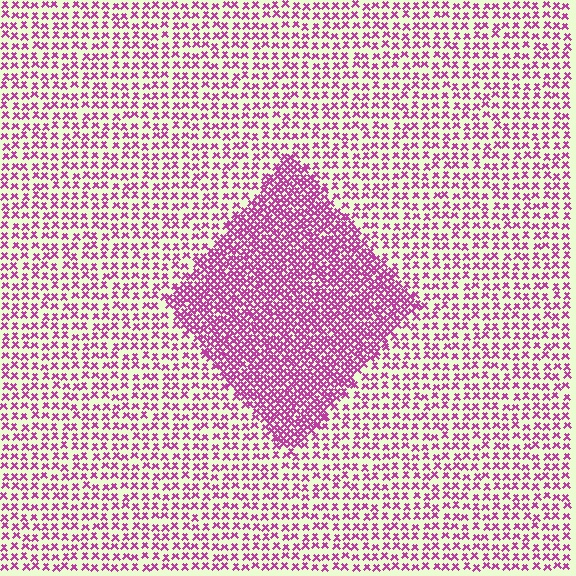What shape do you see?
I see a diamond.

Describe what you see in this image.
The image contains small magenta elements arranged at two different densities. A diamond-shaped region is visible where the elements are more densely packed than the surrounding area.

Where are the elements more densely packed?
The elements are more densely packed inside the diamond boundary.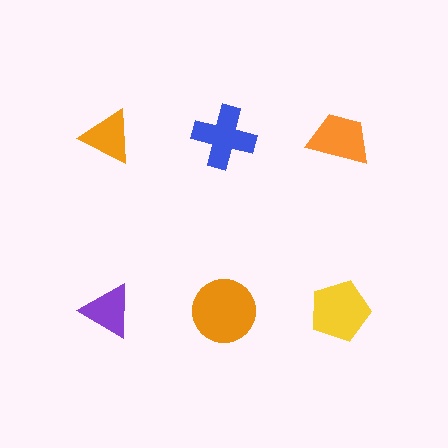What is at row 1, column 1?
An orange triangle.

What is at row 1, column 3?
An orange trapezoid.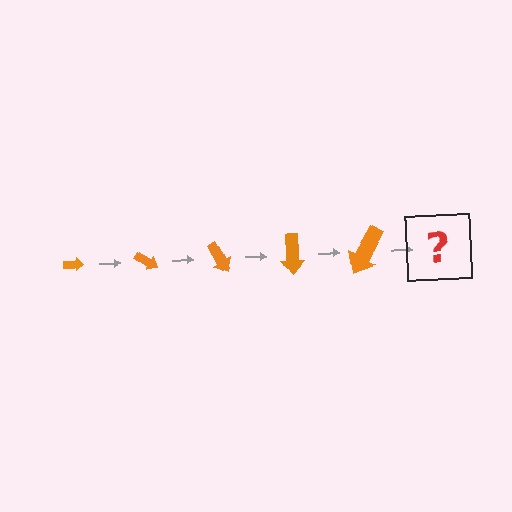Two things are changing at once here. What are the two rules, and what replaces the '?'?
The two rules are that the arrow grows larger each step and it rotates 30 degrees each step. The '?' should be an arrow, larger than the previous one and rotated 150 degrees from the start.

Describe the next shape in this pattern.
It should be an arrow, larger than the previous one and rotated 150 degrees from the start.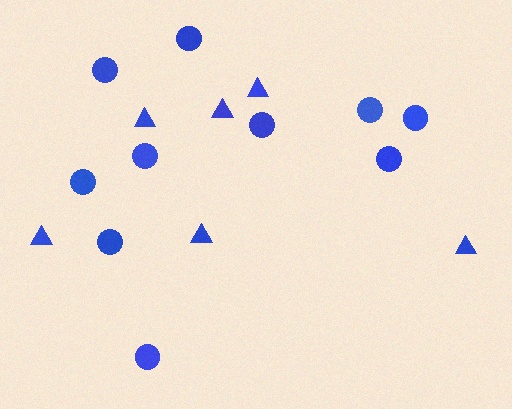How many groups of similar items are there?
There are 2 groups: one group of triangles (6) and one group of circles (10).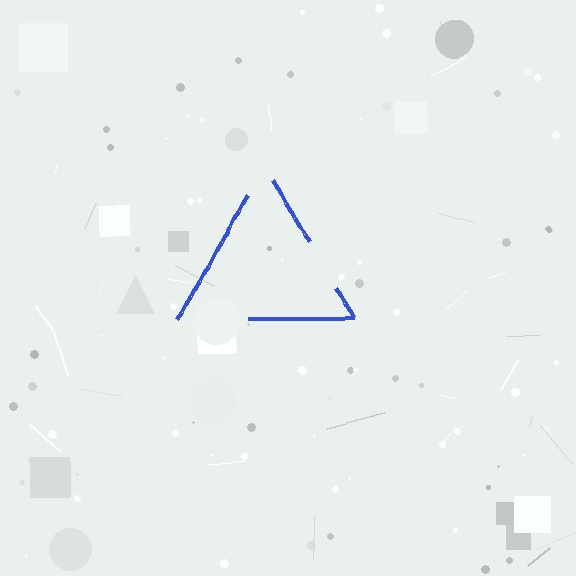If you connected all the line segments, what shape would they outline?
They would outline a triangle.